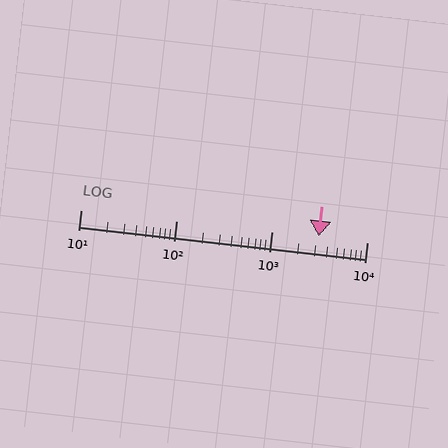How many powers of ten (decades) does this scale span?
The scale spans 3 decades, from 10 to 10000.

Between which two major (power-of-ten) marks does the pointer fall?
The pointer is between 1000 and 10000.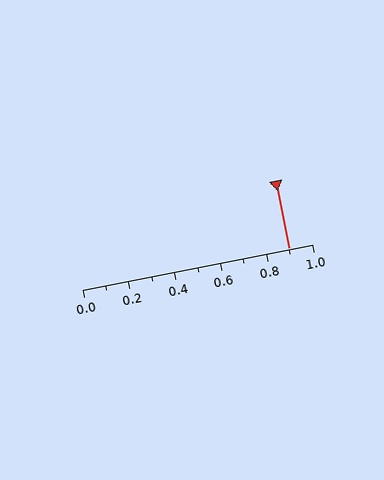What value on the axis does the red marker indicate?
The marker indicates approximately 0.9.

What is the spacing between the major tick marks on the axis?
The major ticks are spaced 0.2 apart.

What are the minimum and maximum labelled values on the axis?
The axis runs from 0.0 to 1.0.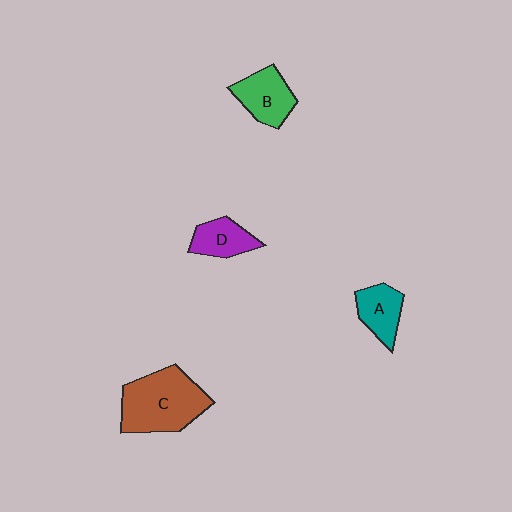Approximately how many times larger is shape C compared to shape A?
Approximately 2.1 times.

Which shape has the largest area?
Shape C (brown).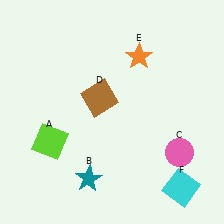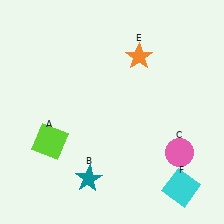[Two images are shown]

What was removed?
The brown square (D) was removed in Image 2.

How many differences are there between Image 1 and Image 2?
There is 1 difference between the two images.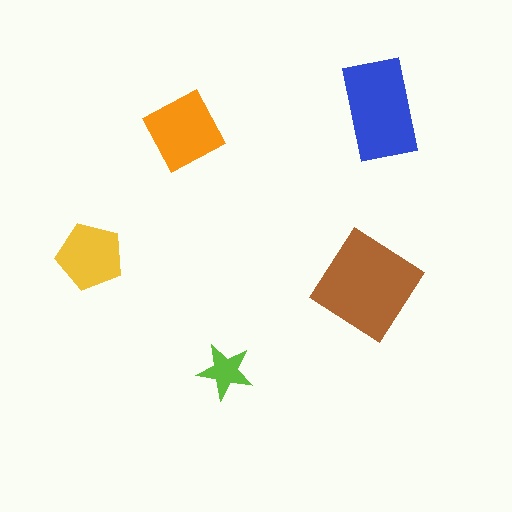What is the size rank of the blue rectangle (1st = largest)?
2nd.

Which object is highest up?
The blue rectangle is topmost.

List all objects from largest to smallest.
The brown diamond, the blue rectangle, the orange diamond, the yellow pentagon, the lime star.